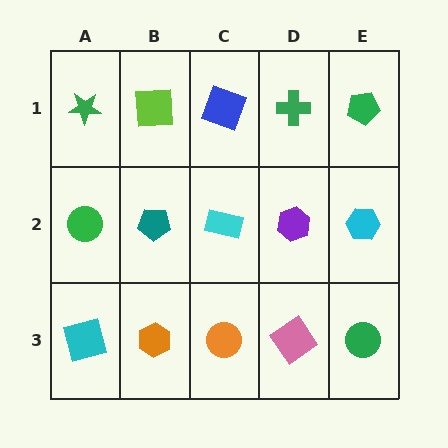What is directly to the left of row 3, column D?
An orange circle.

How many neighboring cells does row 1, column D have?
3.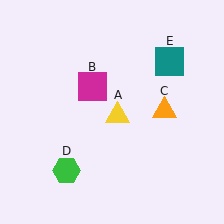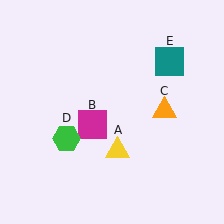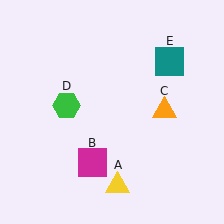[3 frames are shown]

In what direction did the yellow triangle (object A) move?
The yellow triangle (object A) moved down.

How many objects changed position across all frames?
3 objects changed position: yellow triangle (object A), magenta square (object B), green hexagon (object D).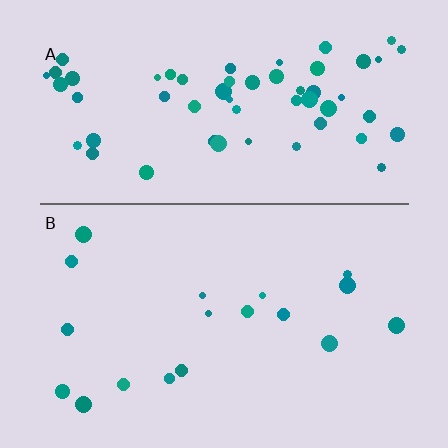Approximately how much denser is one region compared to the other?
Approximately 3.3× — region A over region B.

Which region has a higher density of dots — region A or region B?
A (the top).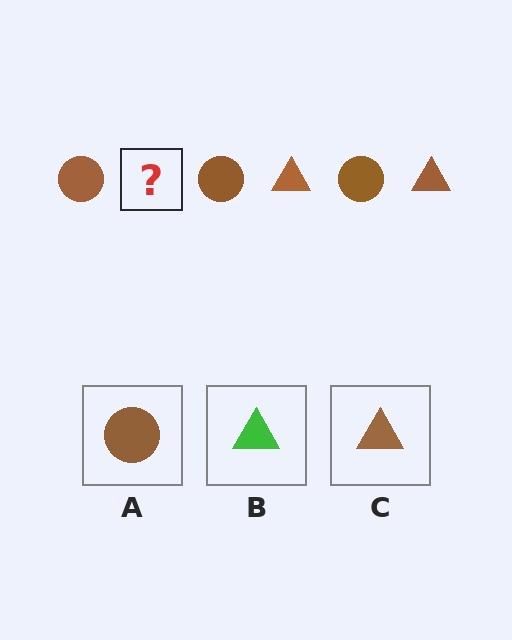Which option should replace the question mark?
Option C.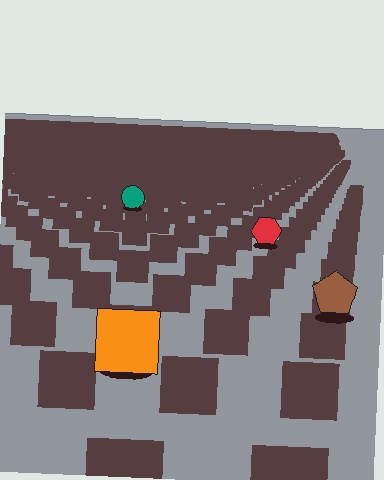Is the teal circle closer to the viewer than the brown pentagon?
No. The brown pentagon is closer — you can tell from the texture gradient: the ground texture is coarser near it.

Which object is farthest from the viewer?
The teal circle is farthest from the viewer. It appears smaller and the ground texture around it is denser.